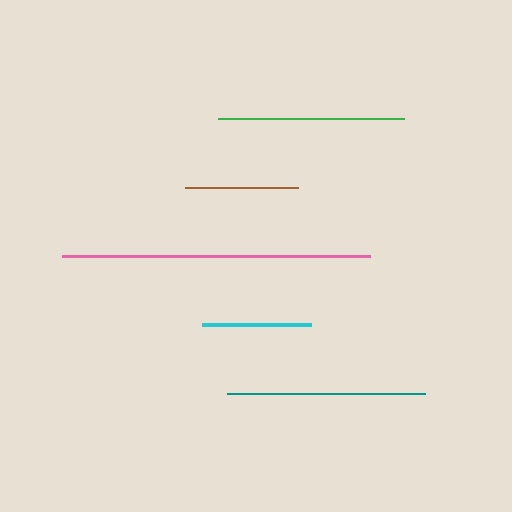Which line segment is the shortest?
The cyan line is the shortest at approximately 109 pixels.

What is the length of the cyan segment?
The cyan segment is approximately 109 pixels long.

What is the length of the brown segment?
The brown segment is approximately 113 pixels long.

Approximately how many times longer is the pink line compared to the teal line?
The pink line is approximately 1.6 times the length of the teal line.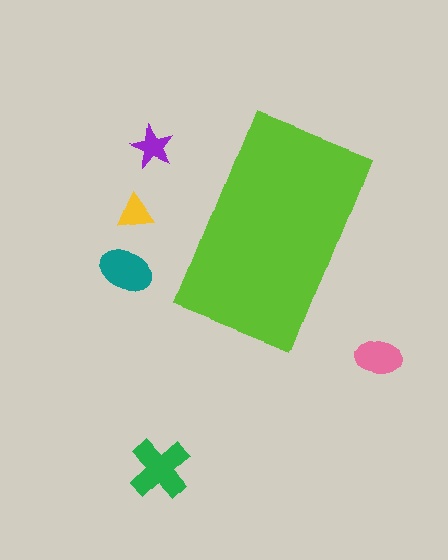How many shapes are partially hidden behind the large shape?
0 shapes are partially hidden.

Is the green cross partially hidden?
No, the green cross is fully visible.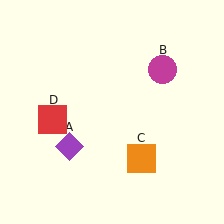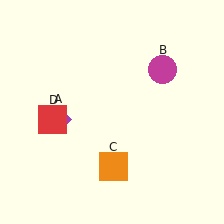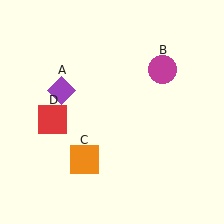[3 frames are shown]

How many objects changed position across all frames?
2 objects changed position: purple diamond (object A), orange square (object C).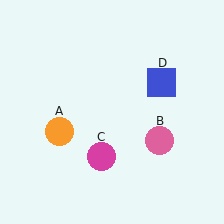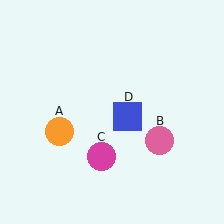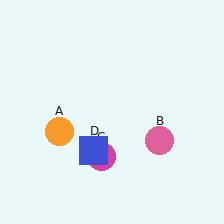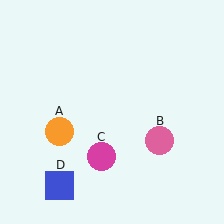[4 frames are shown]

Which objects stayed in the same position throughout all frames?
Orange circle (object A) and pink circle (object B) and magenta circle (object C) remained stationary.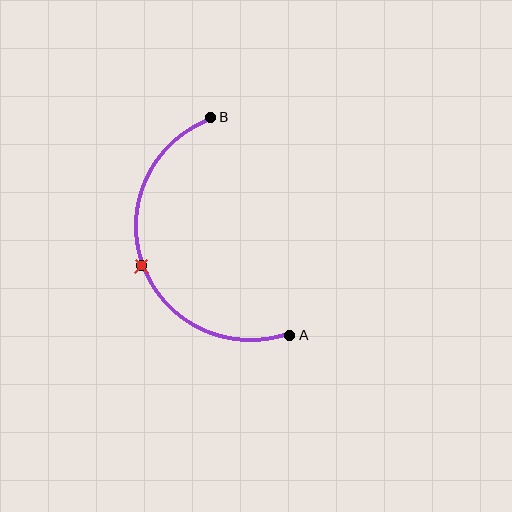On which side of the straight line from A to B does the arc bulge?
The arc bulges to the left of the straight line connecting A and B.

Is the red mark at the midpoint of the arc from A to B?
Yes. The red mark lies on the arc at equal arc-length from both A and B — it is the arc midpoint.